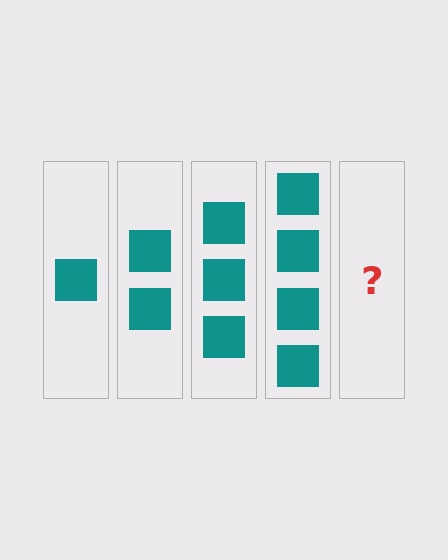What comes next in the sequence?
The next element should be 5 squares.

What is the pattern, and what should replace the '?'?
The pattern is that each step adds one more square. The '?' should be 5 squares.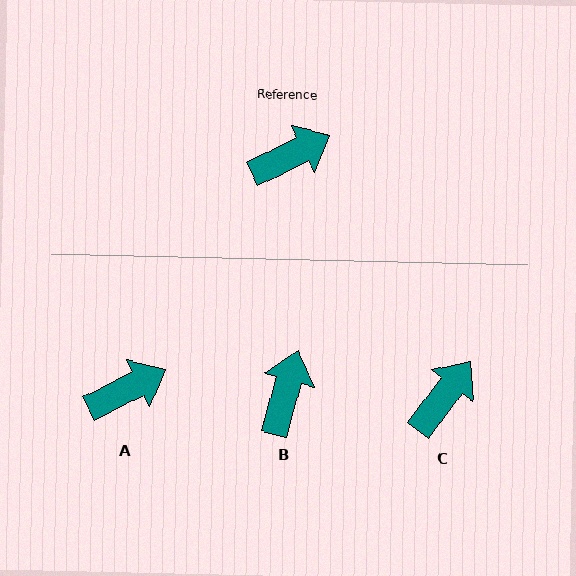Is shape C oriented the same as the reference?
No, it is off by about 26 degrees.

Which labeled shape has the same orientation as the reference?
A.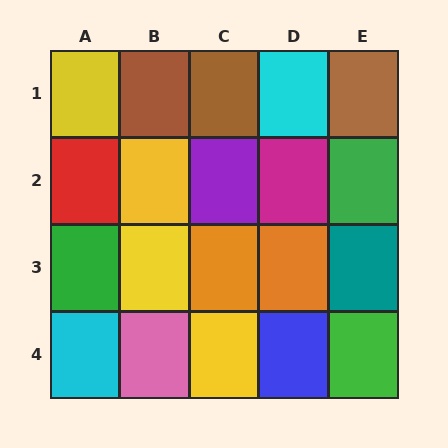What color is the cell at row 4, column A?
Cyan.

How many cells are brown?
3 cells are brown.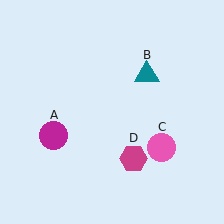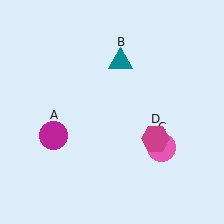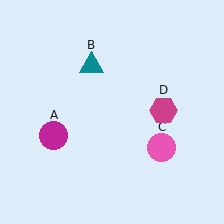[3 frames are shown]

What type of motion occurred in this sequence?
The teal triangle (object B), magenta hexagon (object D) rotated counterclockwise around the center of the scene.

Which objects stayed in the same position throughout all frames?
Magenta circle (object A) and pink circle (object C) remained stationary.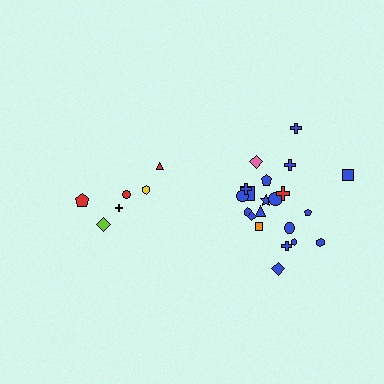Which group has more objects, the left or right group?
The right group.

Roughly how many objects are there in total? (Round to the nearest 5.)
Roughly 30 objects in total.